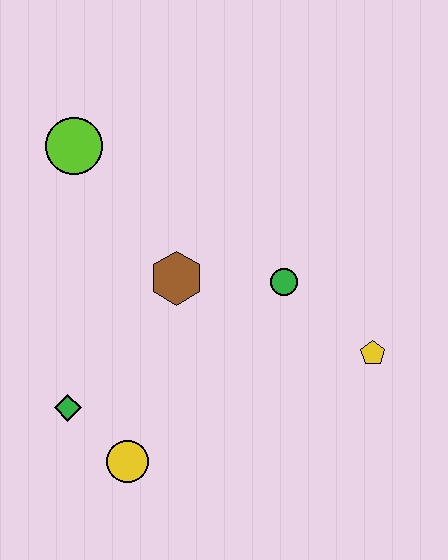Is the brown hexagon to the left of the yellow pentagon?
Yes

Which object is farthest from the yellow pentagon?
The lime circle is farthest from the yellow pentagon.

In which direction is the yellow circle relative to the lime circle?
The yellow circle is below the lime circle.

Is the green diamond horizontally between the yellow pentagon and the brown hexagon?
No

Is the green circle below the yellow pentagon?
No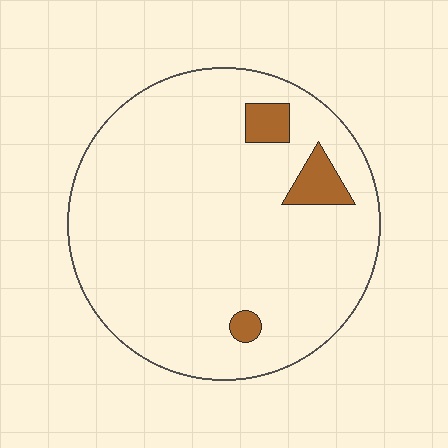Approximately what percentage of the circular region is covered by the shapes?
Approximately 5%.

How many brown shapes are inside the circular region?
3.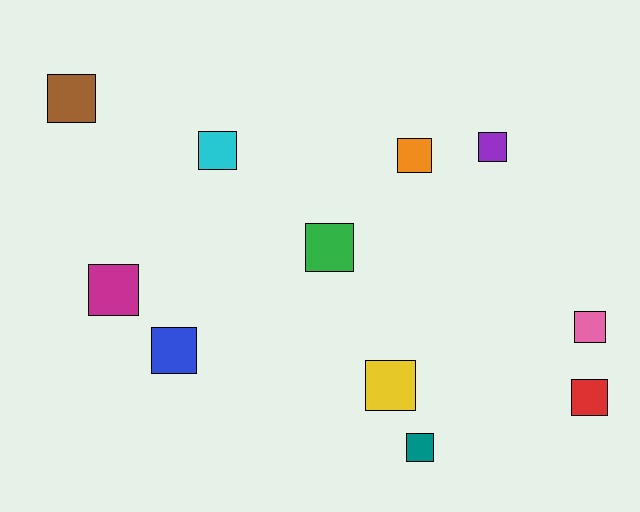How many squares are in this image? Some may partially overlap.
There are 11 squares.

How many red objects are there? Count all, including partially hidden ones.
There is 1 red object.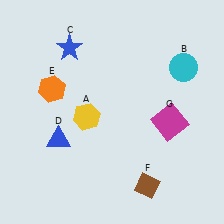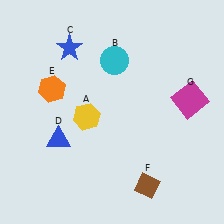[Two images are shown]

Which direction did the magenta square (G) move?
The magenta square (G) moved up.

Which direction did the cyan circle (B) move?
The cyan circle (B) moved left.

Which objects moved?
The objects that moved are: the cyan circle (B), the magenta square (G).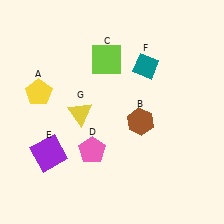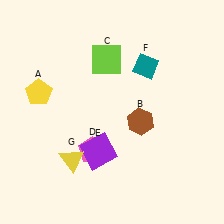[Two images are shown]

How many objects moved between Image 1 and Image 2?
2 objects moved between the two images.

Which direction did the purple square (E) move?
The purple square (E) moved right.